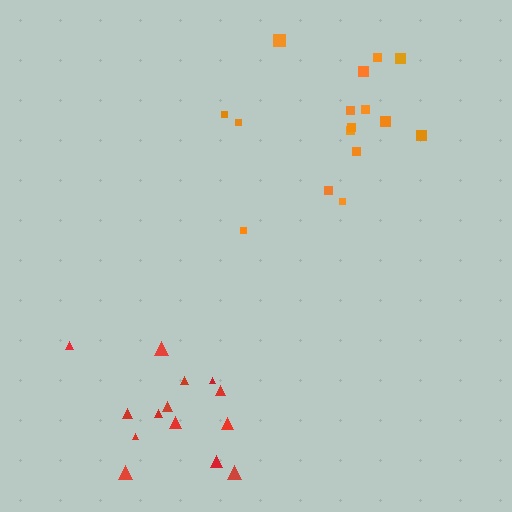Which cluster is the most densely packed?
Red.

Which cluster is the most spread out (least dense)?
Orange.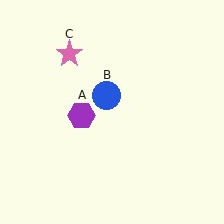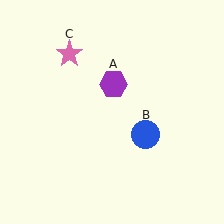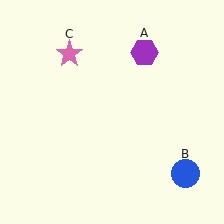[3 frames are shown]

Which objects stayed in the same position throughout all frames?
Pink star (object C) remained stationary.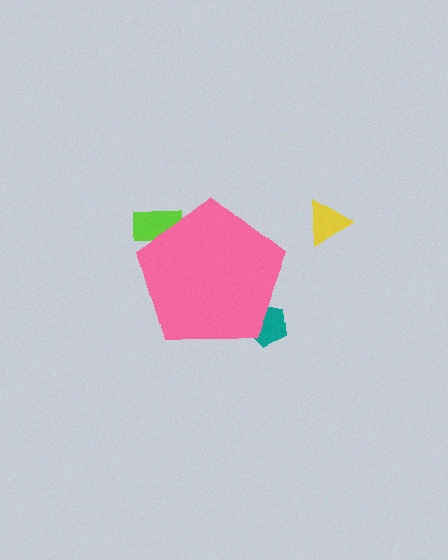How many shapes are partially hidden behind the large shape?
2 shapes are partially hidden.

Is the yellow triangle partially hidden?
No, the yellow triangle is fully visible.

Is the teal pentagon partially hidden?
Yes, the teal pentagon is partially hidden behind the pink pentagon.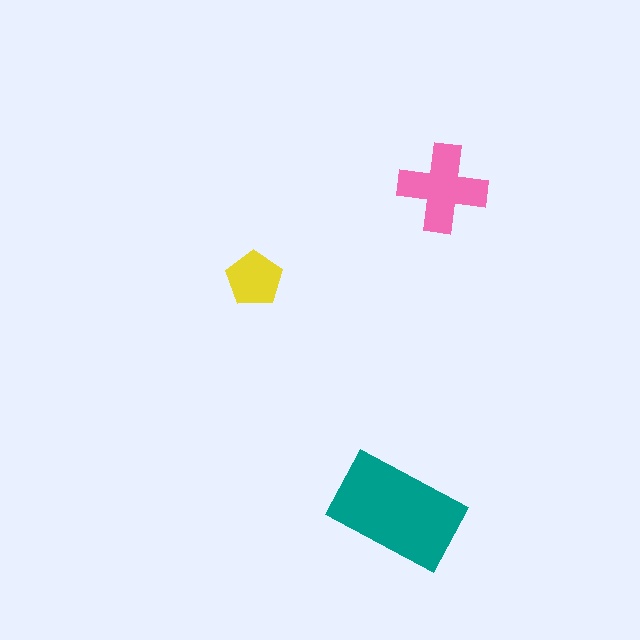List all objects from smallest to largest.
The yellow pentagon, the pink cross, the teal rectangle.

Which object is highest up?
The pink cross is topmost.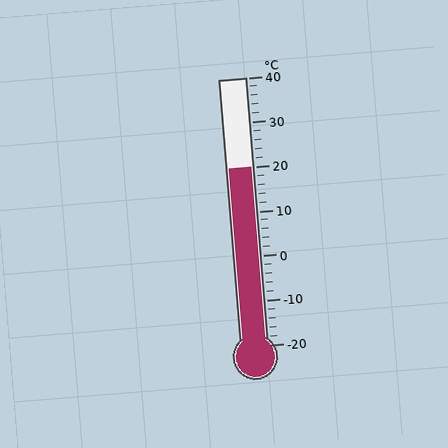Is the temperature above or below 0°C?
The temperature is above 0°C.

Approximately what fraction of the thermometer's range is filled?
The thermometer is filled to approximately 65% of its range.